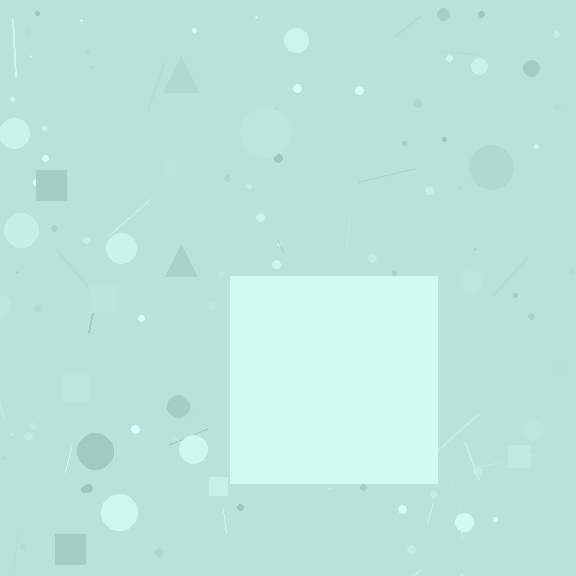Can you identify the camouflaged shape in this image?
The camouflaged shape is a square.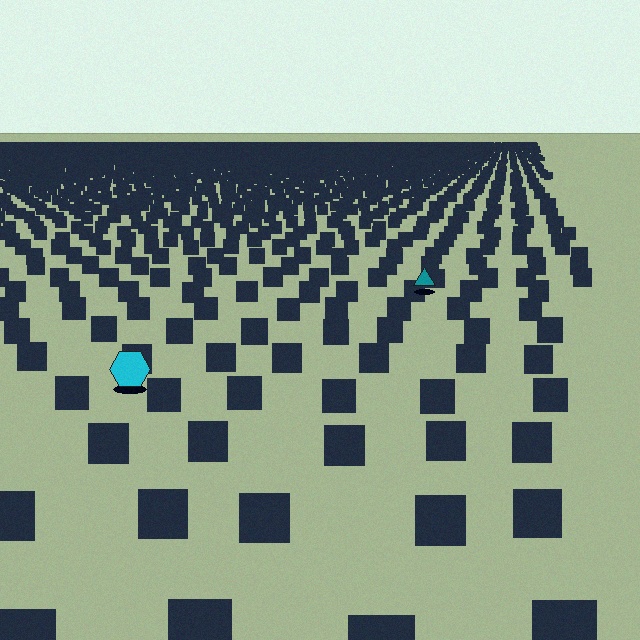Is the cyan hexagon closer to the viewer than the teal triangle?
Yes. The cyan hexagon is closer — you can tell from the texture gradient: the ground texture is coarser near it.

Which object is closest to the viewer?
The cyan hexagon is closest. The texture marks near it are larger and more spread out.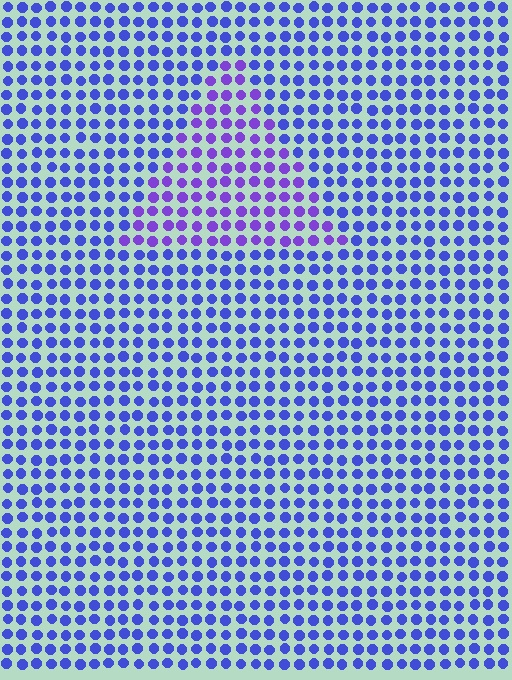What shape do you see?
I see a triangle.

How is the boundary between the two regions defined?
The boundary is defined purely by a slight shift in hue (about 30 degrees). Spacing, size, and orientation are identical on both sides.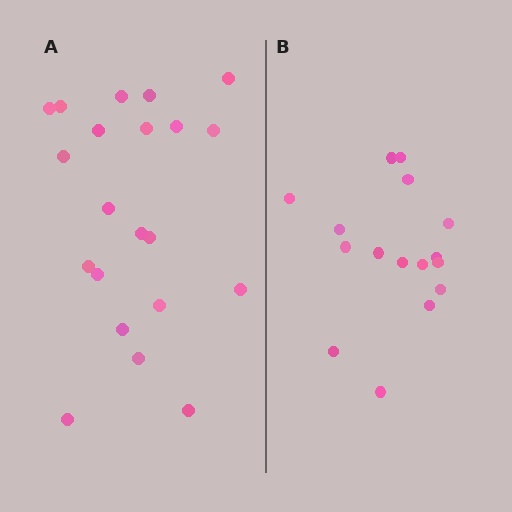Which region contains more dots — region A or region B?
Region A (the left region) has more dots.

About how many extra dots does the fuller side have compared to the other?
Region A has about 5 more dots than region B.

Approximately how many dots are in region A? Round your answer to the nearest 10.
About 20 dots. (The exact count is 21, which rounds to 20.)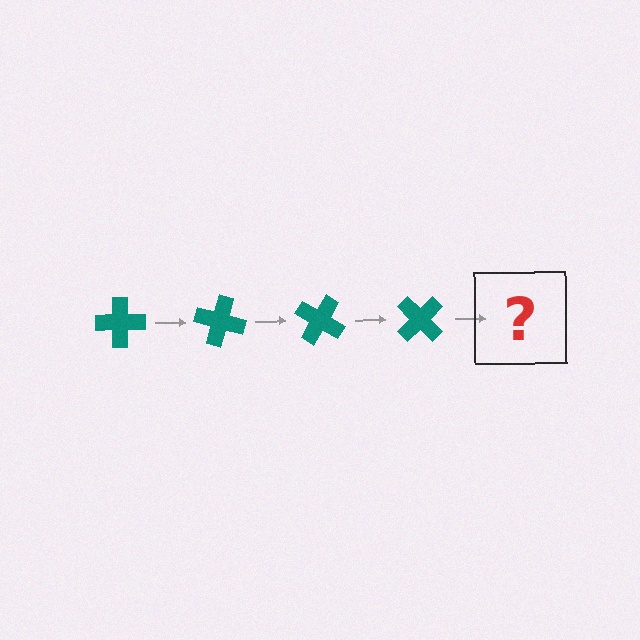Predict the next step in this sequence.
The next step is a teal cross rotated 60 degrees.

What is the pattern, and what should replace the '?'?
The pattern is that the cross rotates 15 degrees each step. The '?' should be a teal cross rotated 60 degrees.